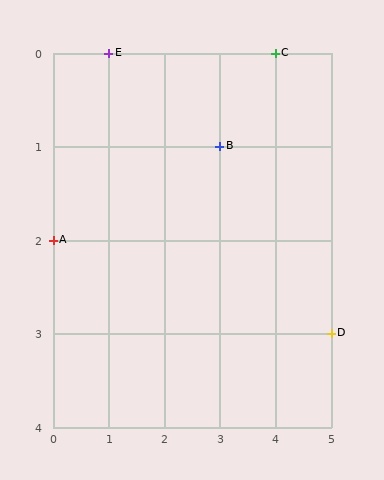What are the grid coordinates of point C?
Point C is at grid coordinates (4, 0).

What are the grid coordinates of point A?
Point A is at grid coordinates (0, 2).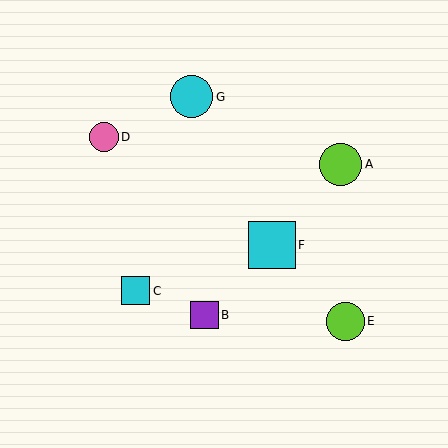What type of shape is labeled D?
Shape D is a pink circle.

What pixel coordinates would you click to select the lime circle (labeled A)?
Click at (341, 164) to select the lime circle A.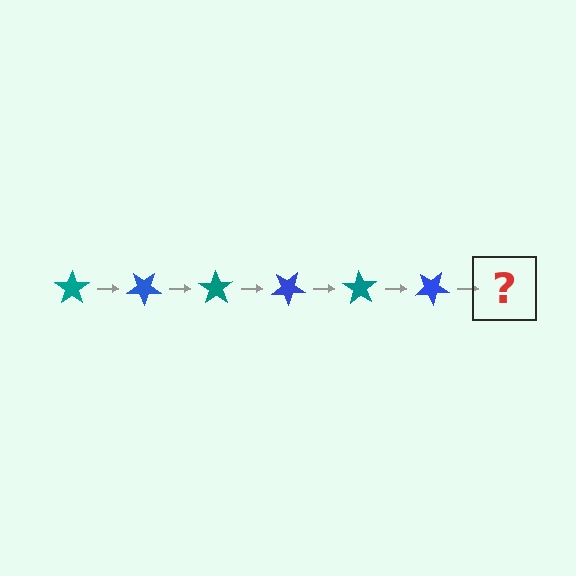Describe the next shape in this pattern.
It should be a teal star, rotated 210 degrees from the start.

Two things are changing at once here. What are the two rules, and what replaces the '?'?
The two rules are that it rotates 35 degrees each step and the color cycles through teal and blue. The '?' should be a teal star, rotated 210 degrees from the start.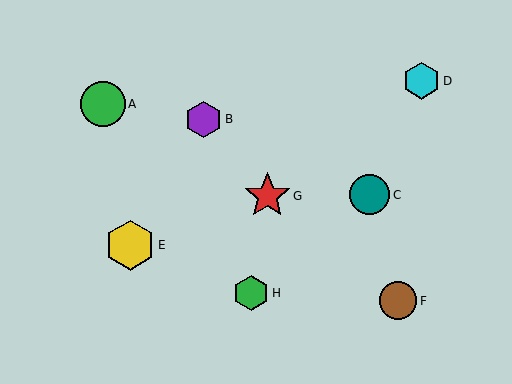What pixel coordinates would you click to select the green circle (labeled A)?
Click at (103, 104) to select the green circle A.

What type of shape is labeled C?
Shape C is a teal circle.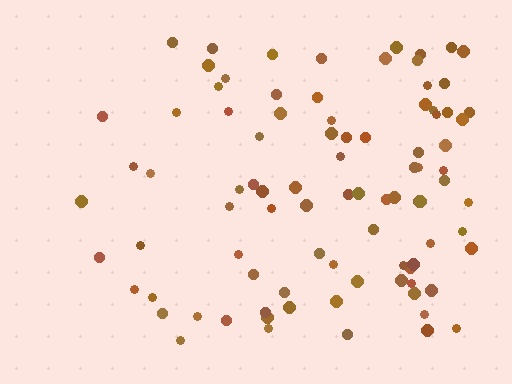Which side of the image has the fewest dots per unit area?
The left.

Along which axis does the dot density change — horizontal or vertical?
Horizontal.